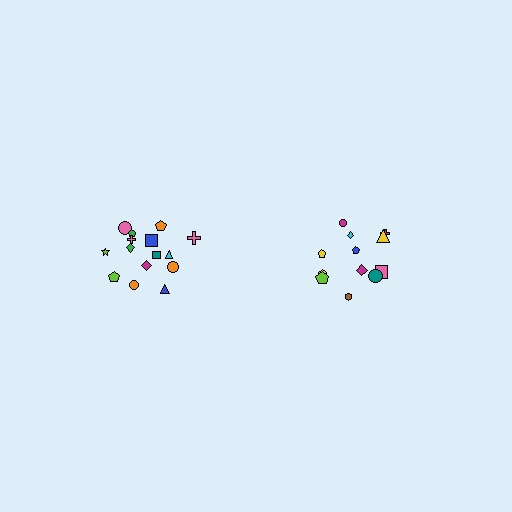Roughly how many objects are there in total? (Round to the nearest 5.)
Roughly 25 objects in total.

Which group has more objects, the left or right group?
The left group.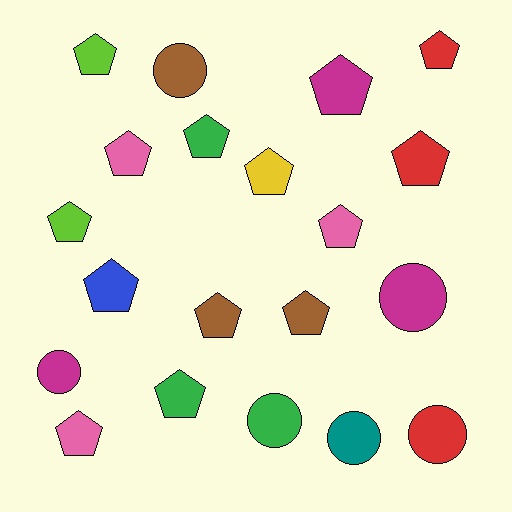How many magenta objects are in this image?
There are 3 magenta objects.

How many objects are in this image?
There are 20 objects.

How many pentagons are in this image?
There are 14 pentagons.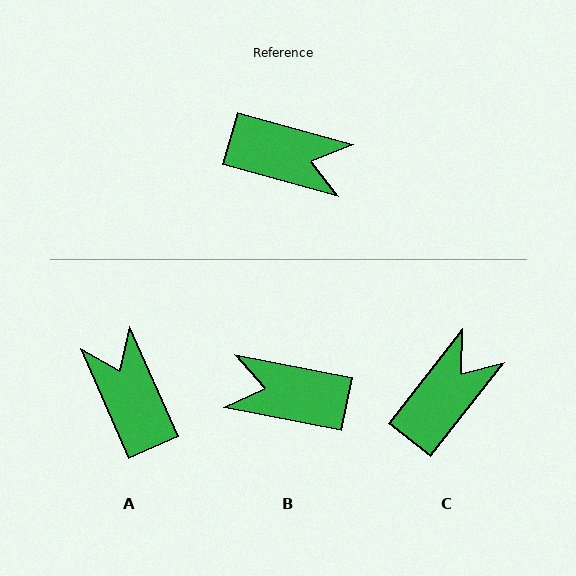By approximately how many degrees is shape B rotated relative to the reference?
Approximately 175 degrees clockwise.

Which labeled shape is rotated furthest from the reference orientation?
B, about 175 degrees away.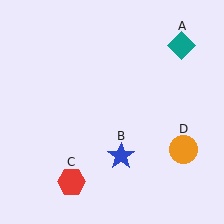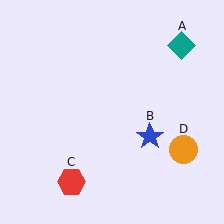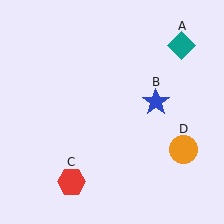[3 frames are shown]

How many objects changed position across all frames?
1 object changed position: blue star (object B).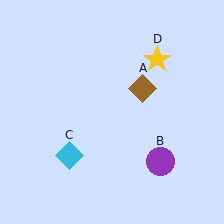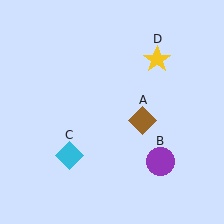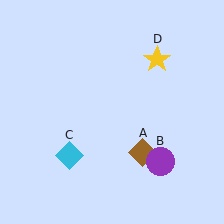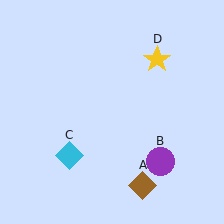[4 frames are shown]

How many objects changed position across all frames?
1 object changed position: brown diamond (object A).